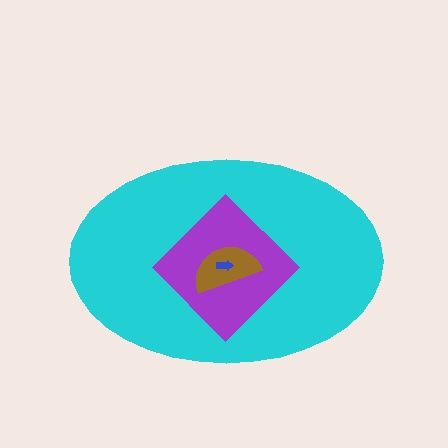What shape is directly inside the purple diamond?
The brown semicircle.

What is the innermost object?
The blue arrow.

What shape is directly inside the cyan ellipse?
The purple diamond.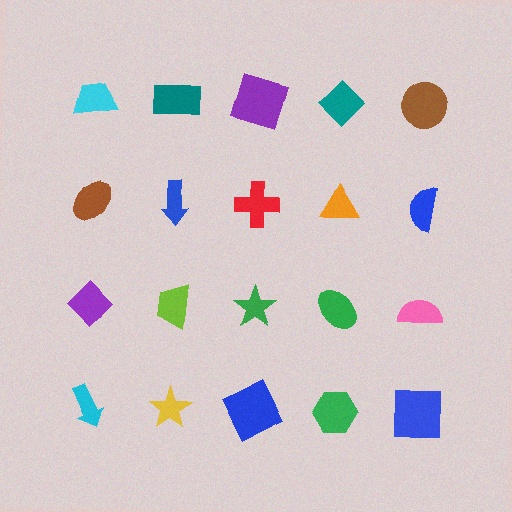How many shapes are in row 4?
5 shapes.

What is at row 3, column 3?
A green star.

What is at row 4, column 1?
A cyan arrow.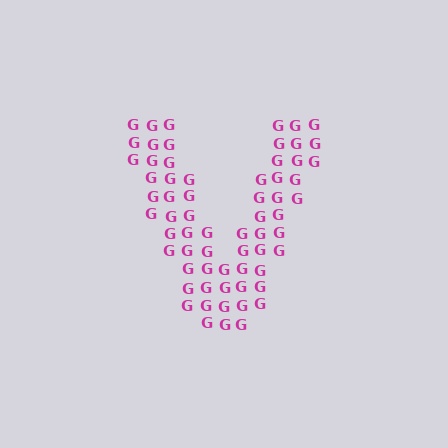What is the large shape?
The large shape is the letter V.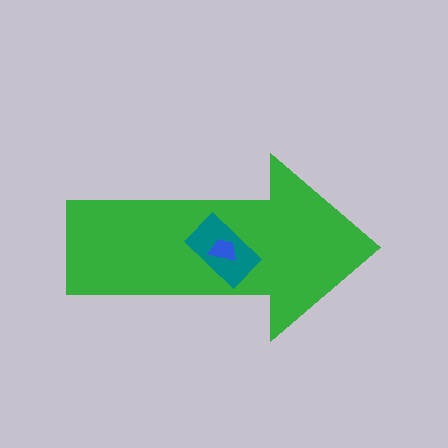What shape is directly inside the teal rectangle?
The blue trapezoid.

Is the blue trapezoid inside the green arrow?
Yes.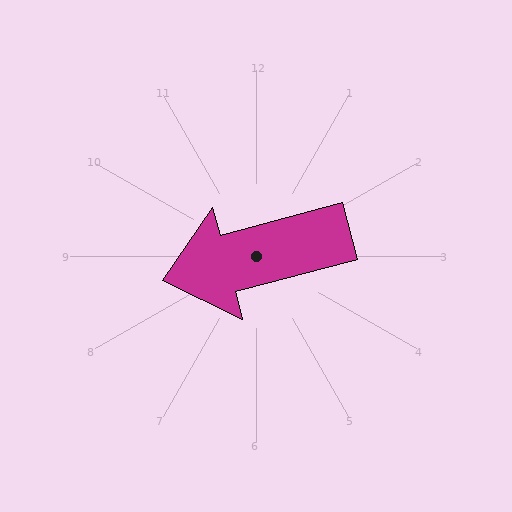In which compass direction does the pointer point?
West.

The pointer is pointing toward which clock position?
Roughly 9 o'clock.